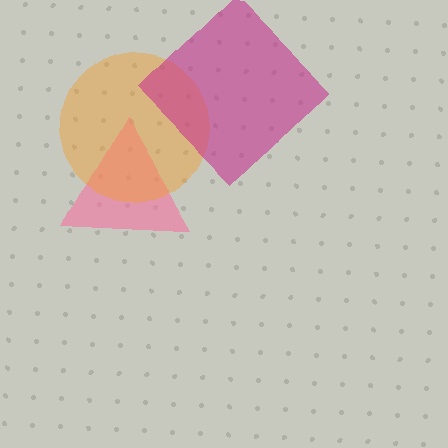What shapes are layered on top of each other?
The layered shapes are: a pink triangle, an orange circle, a magenta diamond.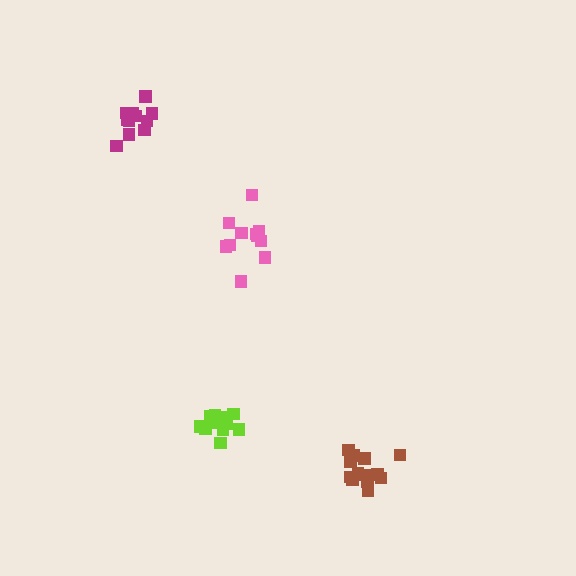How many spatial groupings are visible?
There are 4 spatial groupings.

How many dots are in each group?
Group 1: 11 dots, Group 2: 11 dots, Group 3: 13 dots, Group 4: 12 dots (47 total).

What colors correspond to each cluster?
The clusters are colored: lime, pink, brown, magenta.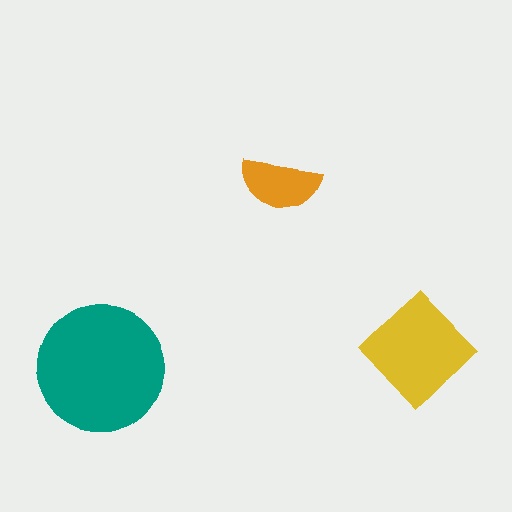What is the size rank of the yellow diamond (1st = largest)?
2nd.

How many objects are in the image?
There are 3 objects in the image.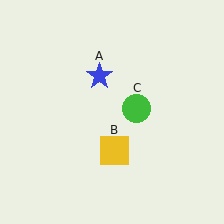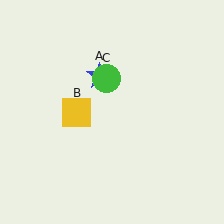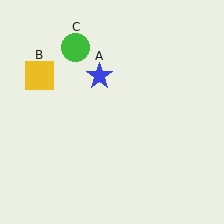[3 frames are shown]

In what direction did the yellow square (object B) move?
The yellow square (object B) moved up and to the left.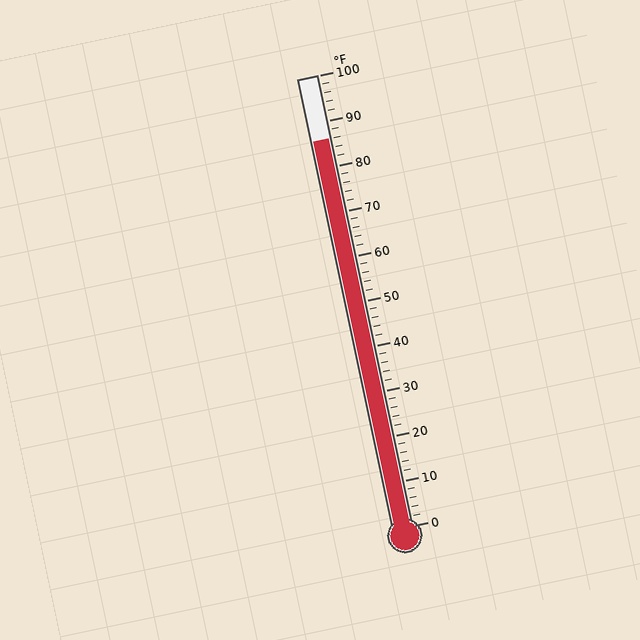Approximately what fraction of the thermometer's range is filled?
The thermometer is filled to approximately 85% of its range.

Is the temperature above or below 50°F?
The temperature is above 50°F.